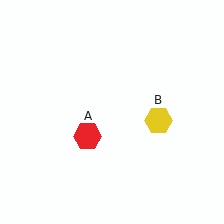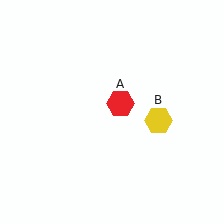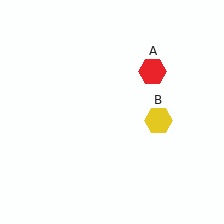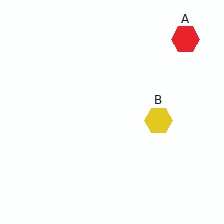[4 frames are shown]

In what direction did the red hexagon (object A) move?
The red hexagon (object A) moved up and to the right.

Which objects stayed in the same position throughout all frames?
Yellow hexagon (object B) remained stationary.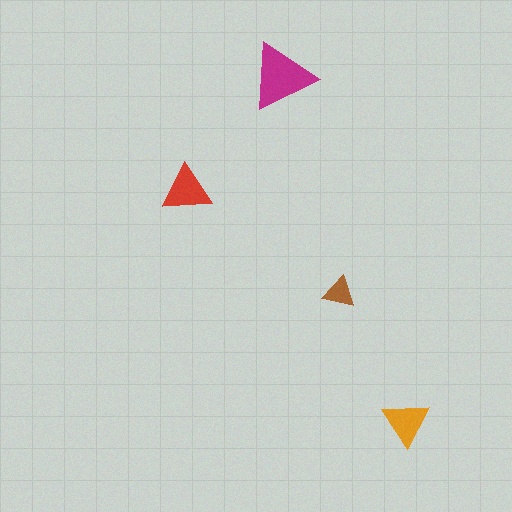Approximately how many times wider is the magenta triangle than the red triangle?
About 1.5 times wider.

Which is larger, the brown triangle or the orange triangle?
The orange one.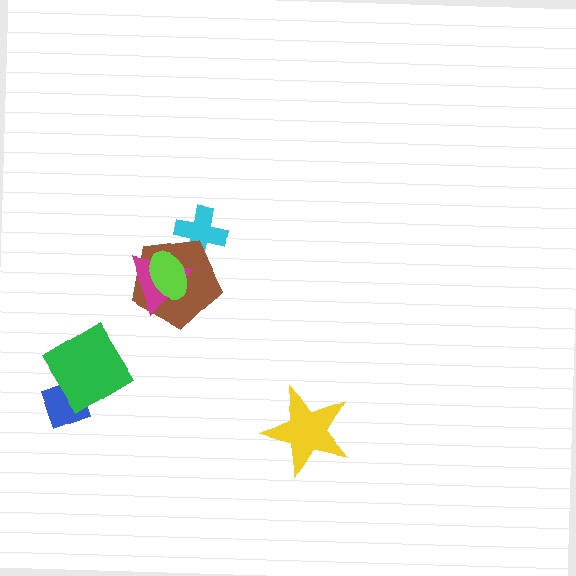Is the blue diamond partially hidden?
Yes, it is partially covered by another shape.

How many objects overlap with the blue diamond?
1 object overlaps with the blue diamond.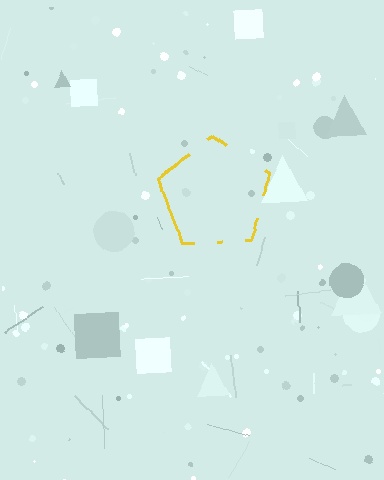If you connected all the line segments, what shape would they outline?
They would outline a pentagon.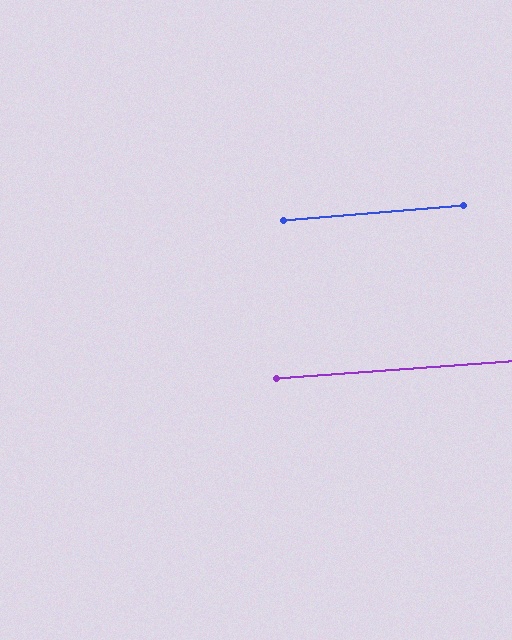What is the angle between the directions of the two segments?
Approximately 1 degree.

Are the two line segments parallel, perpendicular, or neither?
Parallel — their directions differ by only 0.6°.